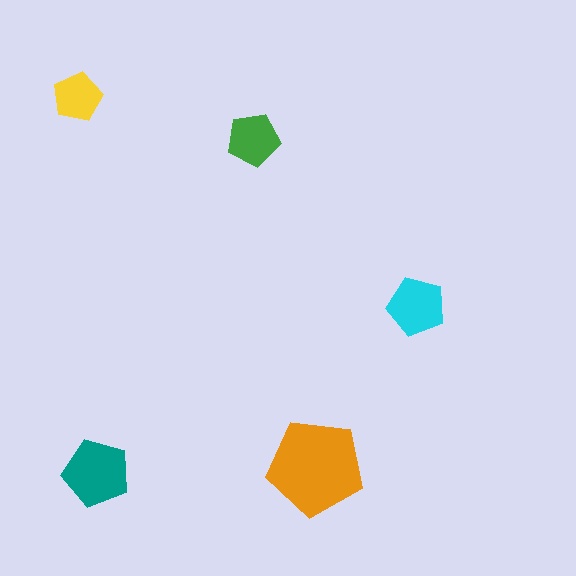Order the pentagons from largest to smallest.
the orange one, the teal one, the cyan one, the green one, the yellow one.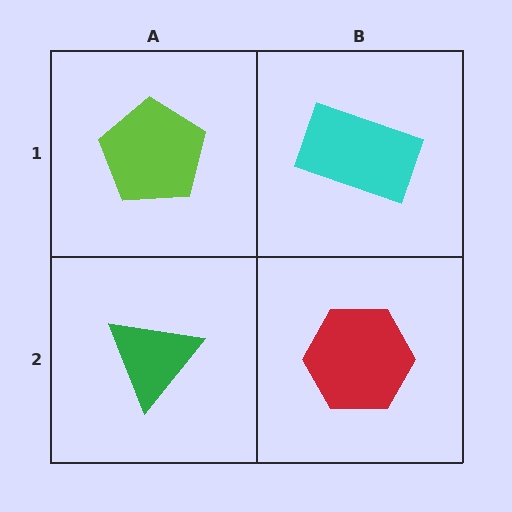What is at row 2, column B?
A red hexagon.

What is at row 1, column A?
A lime pentagon.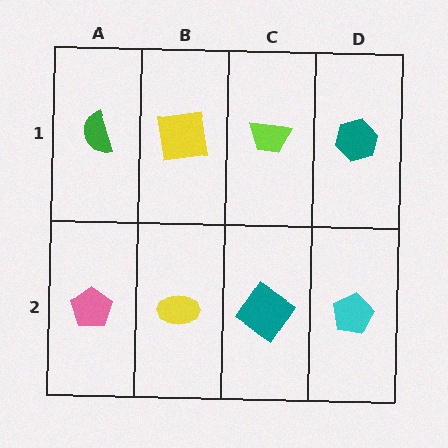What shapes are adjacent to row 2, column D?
A teal hexagon (row 1, column D), a teal diamond (row 2, column C).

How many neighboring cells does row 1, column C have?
3.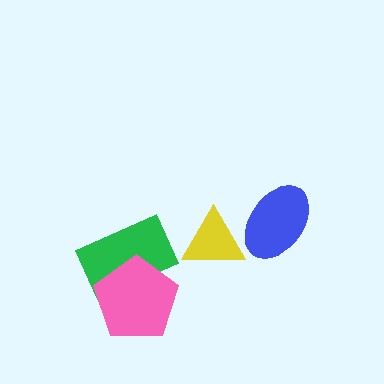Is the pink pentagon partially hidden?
No, no other shape covers it.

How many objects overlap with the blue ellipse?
1 object overlaps with the blue ellipse.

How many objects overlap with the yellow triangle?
1 object overlaps with the yellow triangle.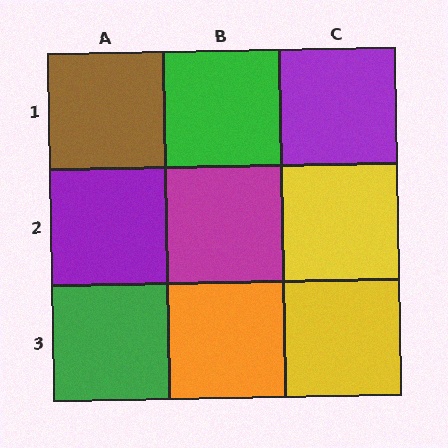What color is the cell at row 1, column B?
Green.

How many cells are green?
2 cells are green.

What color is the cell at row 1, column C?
Purple.